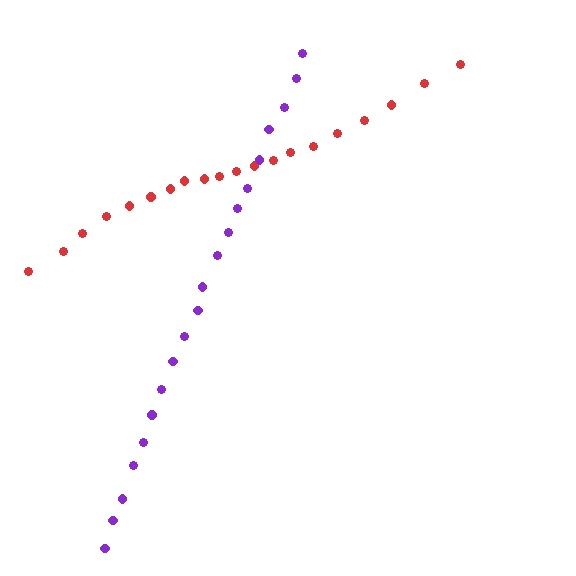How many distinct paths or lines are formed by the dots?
There are 2 distinct paths.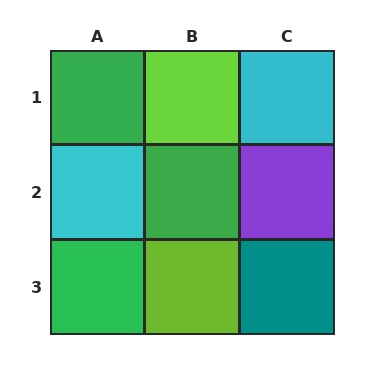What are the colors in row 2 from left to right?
Cyan, green, purple.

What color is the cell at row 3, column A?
Green.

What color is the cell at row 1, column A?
Green.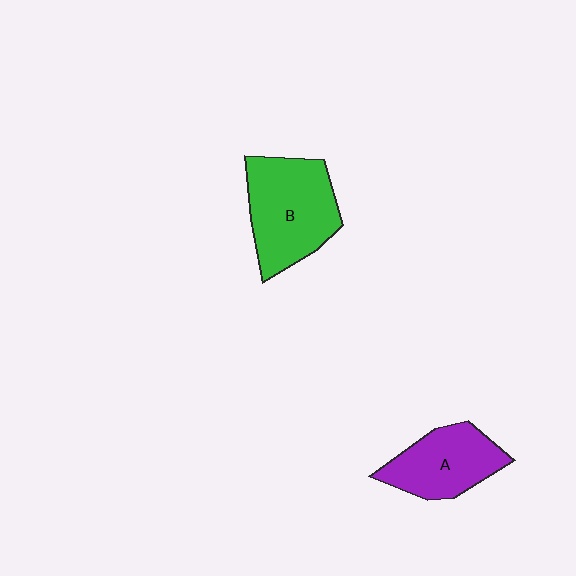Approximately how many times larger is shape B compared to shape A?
Approximately 1.3 times.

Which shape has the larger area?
Shape B (green).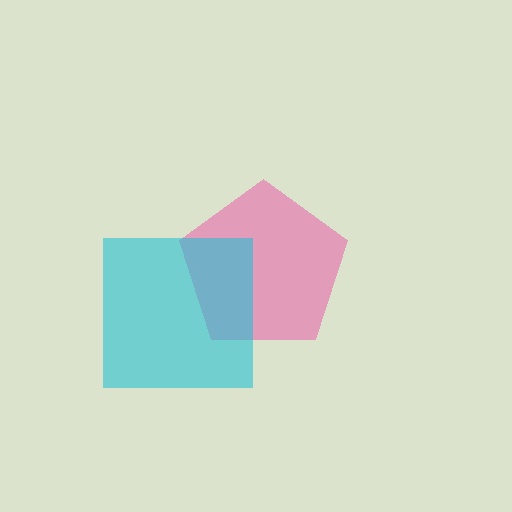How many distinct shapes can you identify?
There are 2 distinct shapes: a pink pentagon, a cyan square.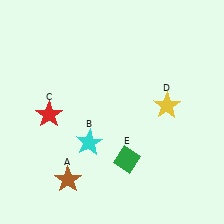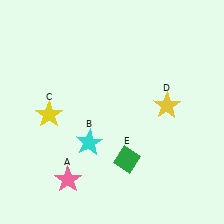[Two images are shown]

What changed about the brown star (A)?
In Image 1, A is brown. In Image 2, it changed to pink.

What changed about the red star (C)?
In Image 1, C is red. In Image 2, it changed to yellow.